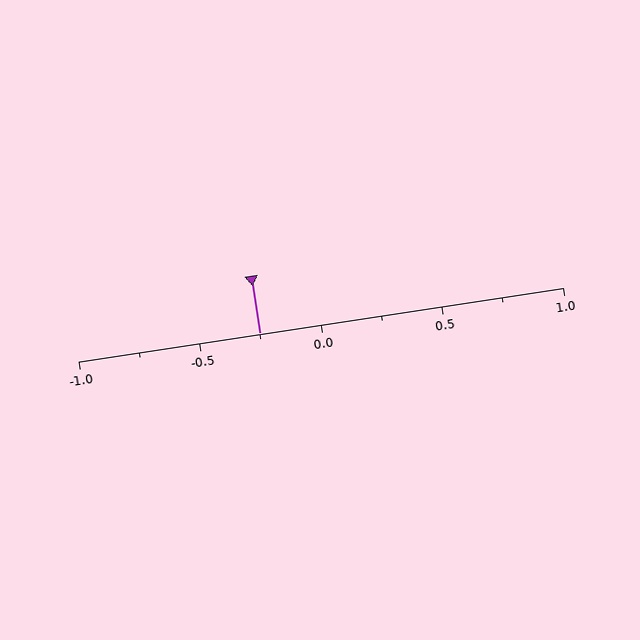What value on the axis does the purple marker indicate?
The marker indicates approximately -0.25.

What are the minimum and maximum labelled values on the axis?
The axis runs from -1.0 to 1.0.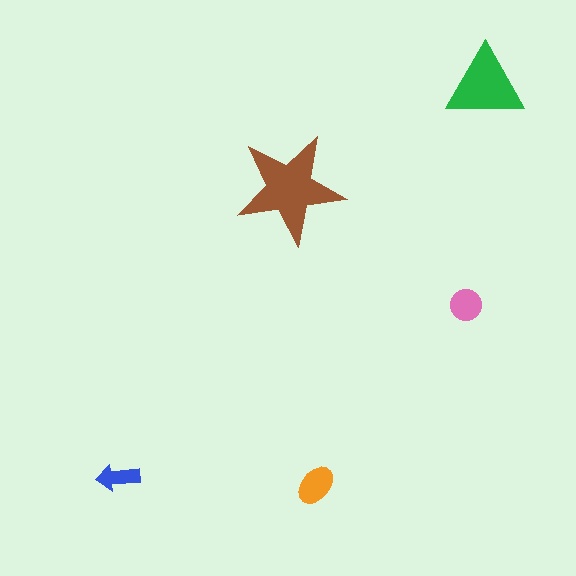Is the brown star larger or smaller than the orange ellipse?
Larger.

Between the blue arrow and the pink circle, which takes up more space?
The pink circle.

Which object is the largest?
The brown star.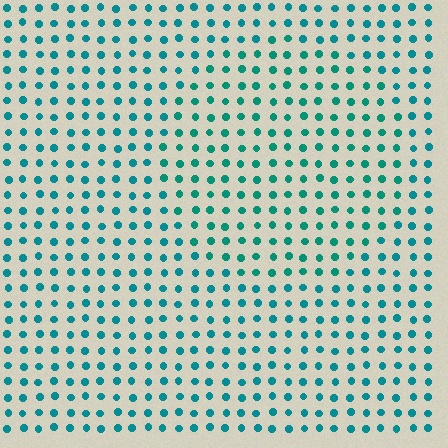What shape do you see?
I see a circle.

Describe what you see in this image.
The image is filled with small teal elements in a uniform arrangement. A circle-shaped region is visible where the elements are tinted to a slightly different hue, forming a subtle color boundary.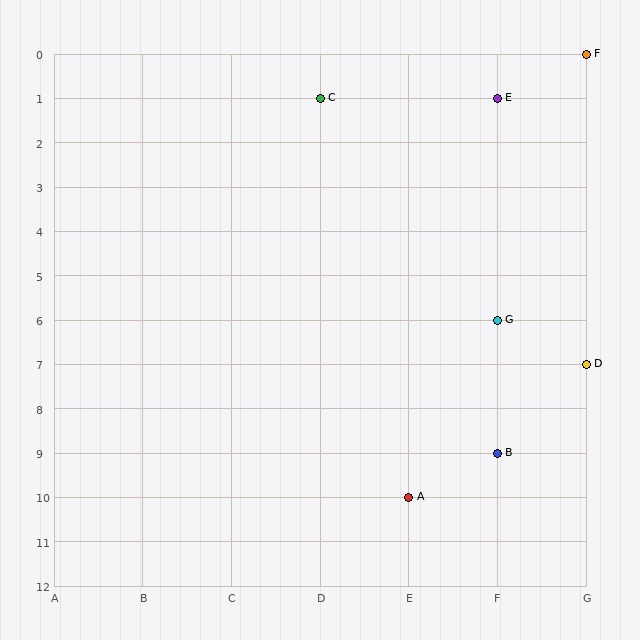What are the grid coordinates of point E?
Point E is at grid coordinates (F, 1).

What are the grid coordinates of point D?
Point D is at grid coordinates (G, 7).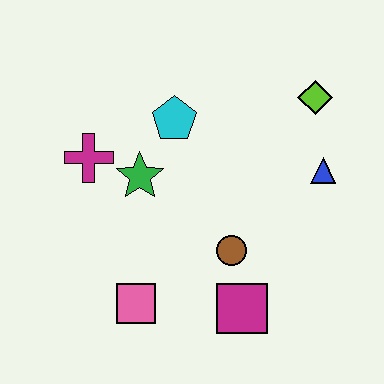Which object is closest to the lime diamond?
The blue triangle is closest to the lime diamond.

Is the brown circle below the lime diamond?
Yes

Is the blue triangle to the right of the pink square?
Yes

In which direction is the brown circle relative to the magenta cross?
The brown circle is to the right of the magenta cross.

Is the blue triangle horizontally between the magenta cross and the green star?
No